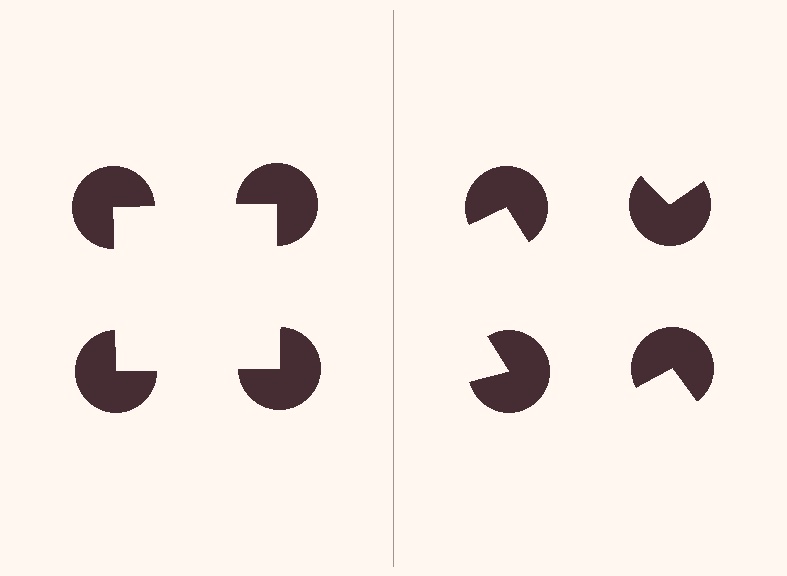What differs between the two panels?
The pac-man discs are positioned identically on both sides; only the wedge orientations differ. On the left they align to a square; on the right they are misaligned.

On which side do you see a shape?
An illusory square appears on the left side. On the right side the wedge cuts are rotated, so no coherent shape forms.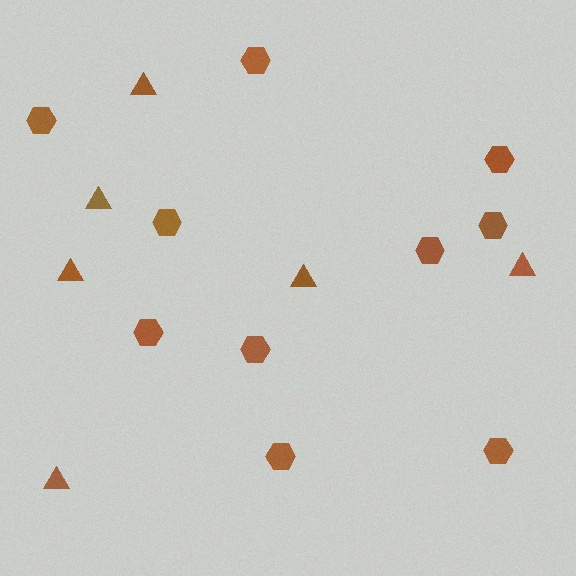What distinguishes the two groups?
There are 2 groups: one group of hexagons (10) and one group of triangles (6).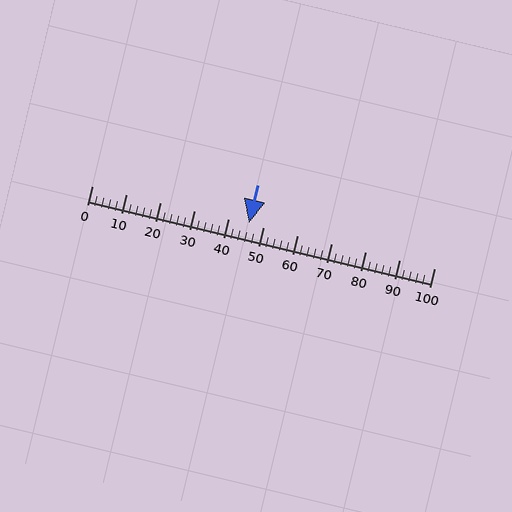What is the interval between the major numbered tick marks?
The major tick marks are spaced 10 units apart.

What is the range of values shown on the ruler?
The ruler shows values from 0 to 100.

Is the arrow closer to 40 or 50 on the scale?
The arrow is closer to 50.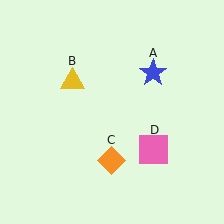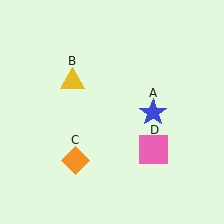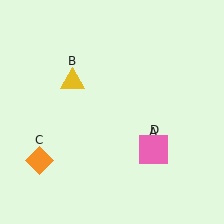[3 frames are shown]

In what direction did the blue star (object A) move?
The blue star (object A) moved down.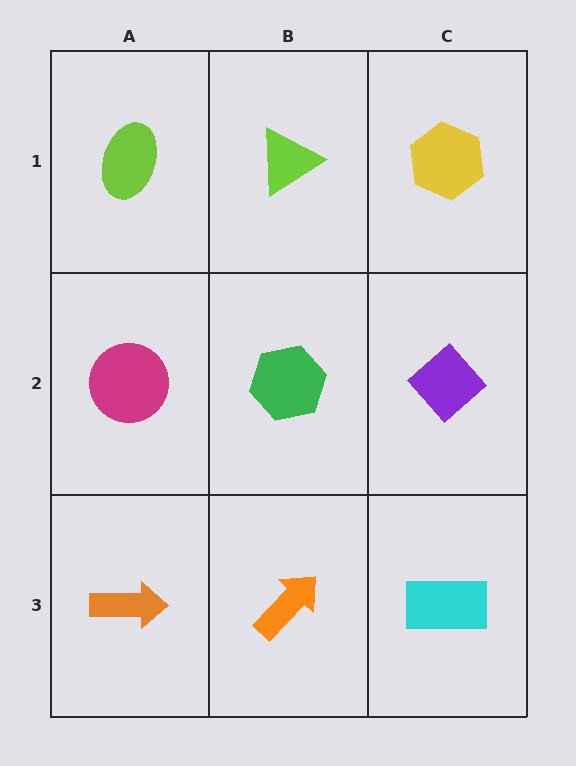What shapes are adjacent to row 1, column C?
A purple diamond (row 2, column C), a lime triangle (row 1, column B).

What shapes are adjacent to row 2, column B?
A lime triangle (row 1, column B), an orange arrow (row 3, column B), a magenta circle (row 2, column A), a purple diamond (row 2, column C).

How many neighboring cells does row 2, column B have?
4.